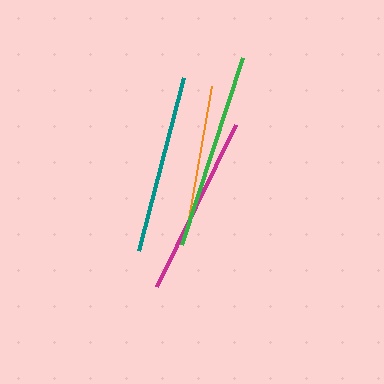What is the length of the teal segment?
The teal segment is approximately 178 pixels long.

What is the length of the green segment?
The green segment is approximately 196 pixels long.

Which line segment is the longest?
The green line is the longest at approximately 196 pixels.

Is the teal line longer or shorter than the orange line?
The teal line is longer than the orange line.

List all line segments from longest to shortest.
From longest to shortest: green, magenta, teal, orange.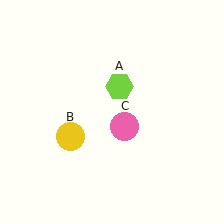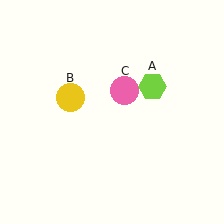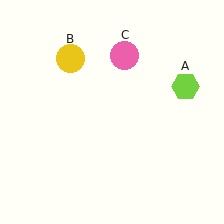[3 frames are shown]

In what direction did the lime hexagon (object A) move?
The lime hexagon (object A) moved right.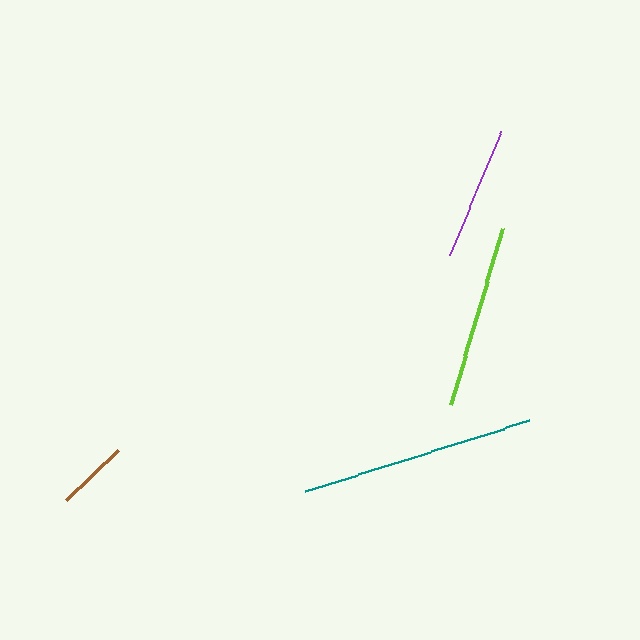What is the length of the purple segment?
The purple segment is approximately 135 pixels long.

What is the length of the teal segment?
The teal segment is approximately 236 pixels long.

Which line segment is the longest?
The teal line is the longest at approximately 236 pixels.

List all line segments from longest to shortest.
From longest to shortest: teal, lime, purple, brown.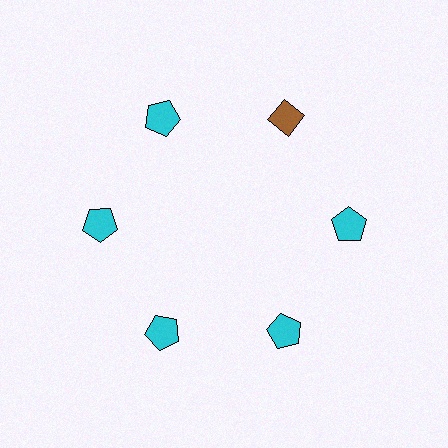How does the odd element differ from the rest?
It differs in both color (brown instead of cyan) and shape (diamond instead of pentagon).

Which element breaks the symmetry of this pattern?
The brown diamond at roughly the 1 o'clock position breaks the symmetry. All other shapes are cyan pentagons.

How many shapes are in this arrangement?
There are 6 shapes arranged in a ring pattern.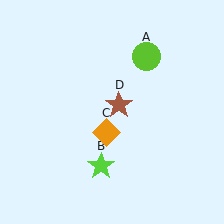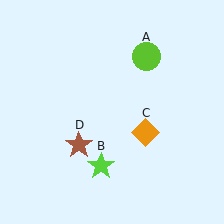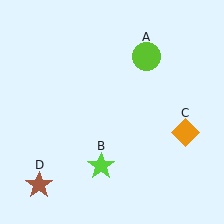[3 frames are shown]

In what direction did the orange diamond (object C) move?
The orange diamond (object C) moved right.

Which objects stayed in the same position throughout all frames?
Lime circle (object A) and lime star (object B) remained stationary.